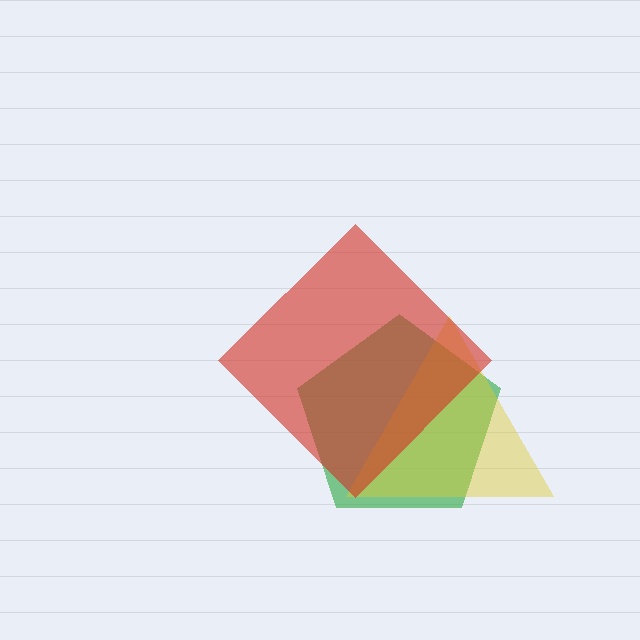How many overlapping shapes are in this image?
There are 3 overlapping shapes in the image.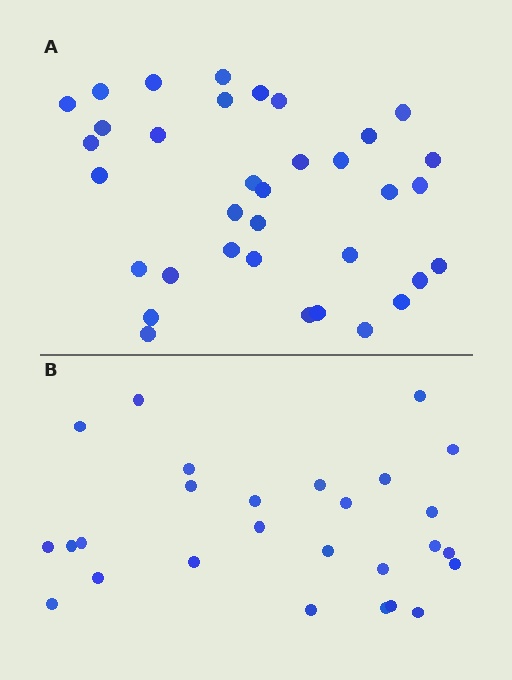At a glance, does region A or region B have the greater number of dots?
Region A (the top region) has more dots.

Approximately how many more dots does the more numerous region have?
Region A has roughly 8 or so more dots than region B.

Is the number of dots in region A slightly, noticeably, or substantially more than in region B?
Region A has noticeably more, but not dramatically so. The ratio is roughly 1.3 to 1.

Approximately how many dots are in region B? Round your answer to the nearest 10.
About 30 dots. (The exact count is 27, which rounds to 30.)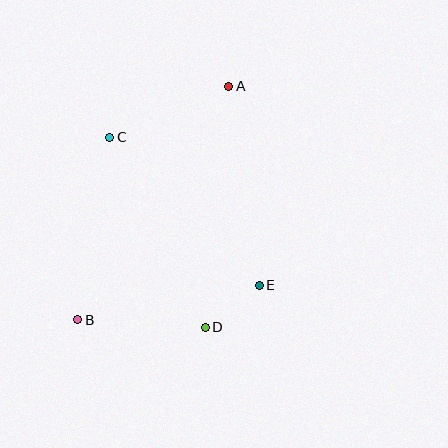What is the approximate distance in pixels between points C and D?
The distance between C and D is approximately 213 pixels.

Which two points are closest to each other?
Points D and E are closest to each other.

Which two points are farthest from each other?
Points A and B are farthest from each other.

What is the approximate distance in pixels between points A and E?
The distance between A and E is approximately 201 pixels.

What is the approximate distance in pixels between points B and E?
The distance between B and E is approximately 185 pixels.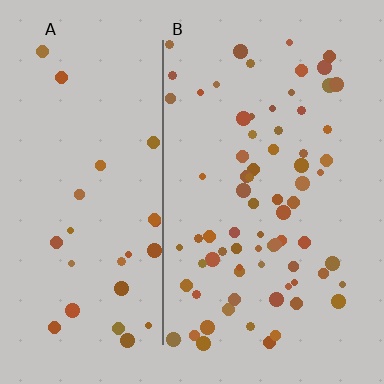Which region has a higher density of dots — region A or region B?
B (the right).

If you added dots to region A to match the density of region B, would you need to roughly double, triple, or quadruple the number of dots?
Approximately triple.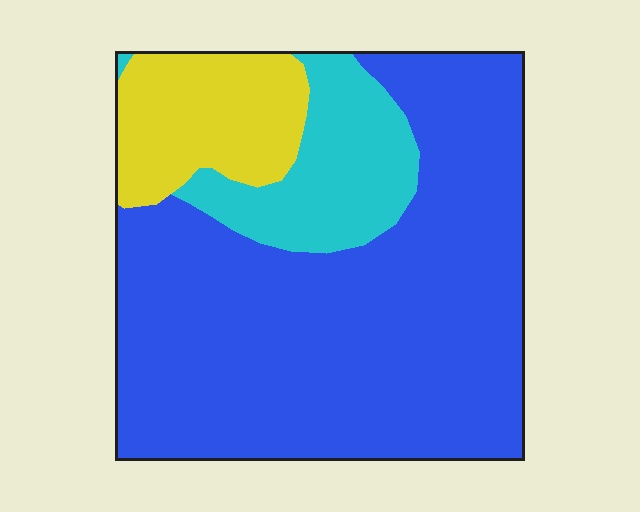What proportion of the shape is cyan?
Cyan covers around 15% of the shape.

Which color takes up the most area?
Blue, at roughly 70%.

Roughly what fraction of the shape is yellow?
Yellow takes up less than a sixth of the shape.